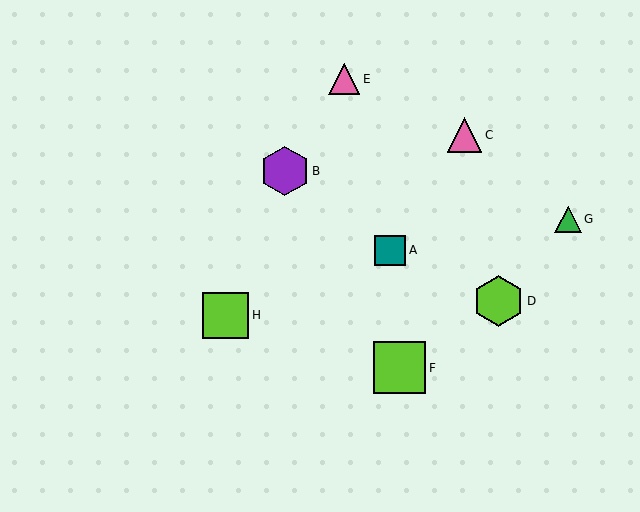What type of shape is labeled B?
Shape B is a purple hexagon.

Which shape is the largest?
The lime square (labeled F) is the largest.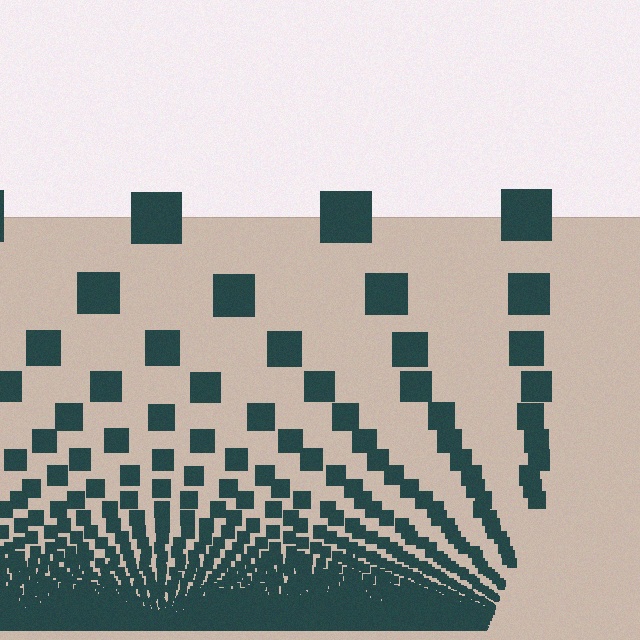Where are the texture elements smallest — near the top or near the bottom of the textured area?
Near the bottom.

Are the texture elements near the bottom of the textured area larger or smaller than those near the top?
Smaller. The gradient is inverted — elements near the bottom are smaller and denser.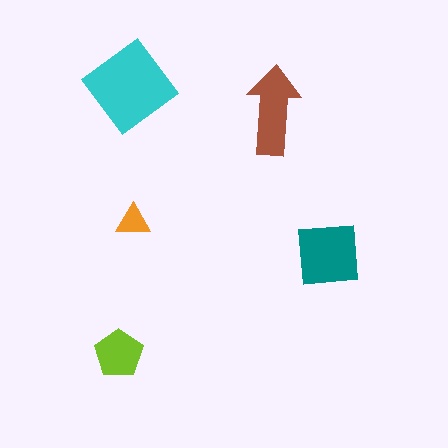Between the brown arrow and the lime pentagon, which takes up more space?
The brown arrow.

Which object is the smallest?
The orange triangle.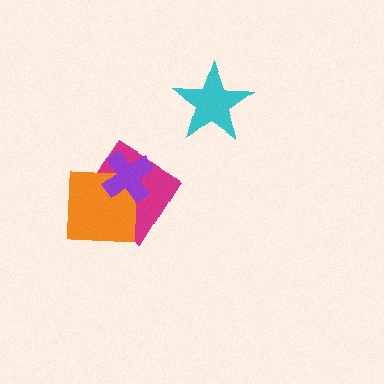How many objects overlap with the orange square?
2 objects overlap with the orange square.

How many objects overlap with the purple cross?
2 objects overlap with the purple cross.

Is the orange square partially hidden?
Yes, it is partially covered by another shape.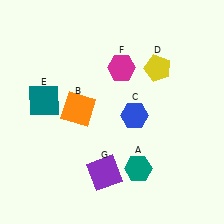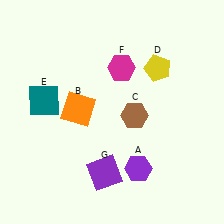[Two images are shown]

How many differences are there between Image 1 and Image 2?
There are 2 differences between the two images.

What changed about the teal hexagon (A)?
In Image 1, A is teal. In Image 2, it changed to purple.